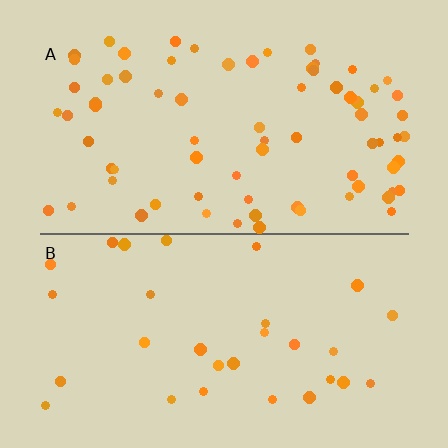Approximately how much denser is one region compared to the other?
Approximately 2.4× — region A over region B.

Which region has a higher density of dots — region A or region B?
A (the top).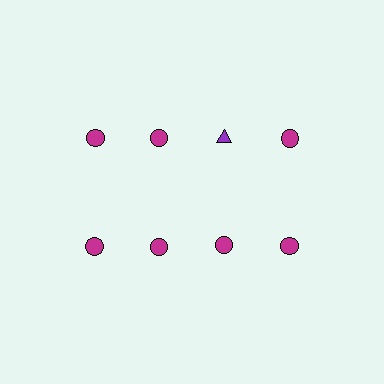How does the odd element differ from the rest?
It differs in both color (purple instead of magenta) and shape (triangle instead of circle).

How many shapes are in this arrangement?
There are 8 shapes arranged in a grid pattern.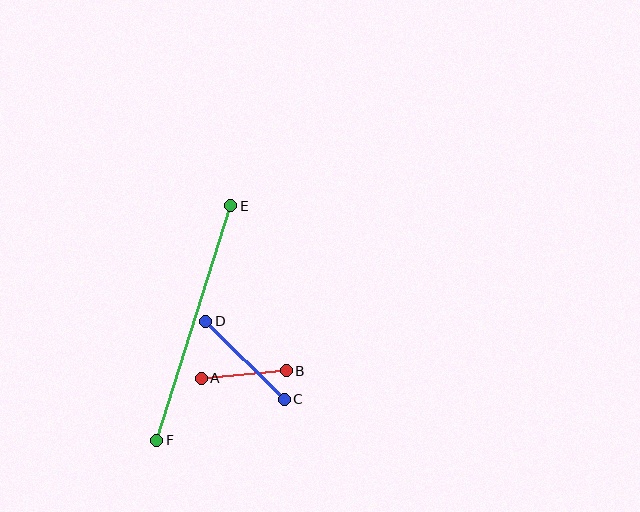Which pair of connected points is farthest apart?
Points E and F are farthest apart.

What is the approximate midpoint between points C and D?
The midpoint is at approximately (245, 360) pixels.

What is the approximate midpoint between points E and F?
The midpoint is at approximately (194, 323) pixels.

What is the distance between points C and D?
The distance is approximately 111 pixels.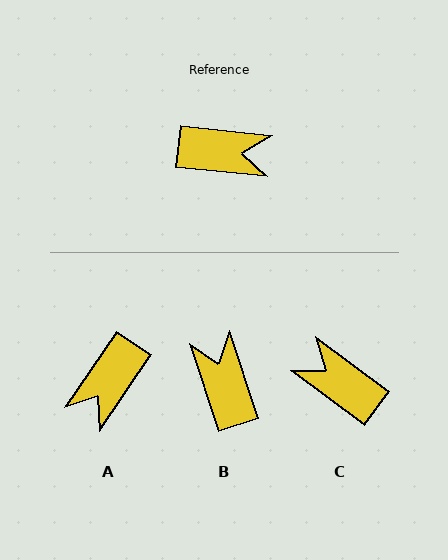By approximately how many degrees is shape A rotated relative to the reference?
Approximately 118 degrees clockwise.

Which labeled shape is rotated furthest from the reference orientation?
C, about 149 degrees away.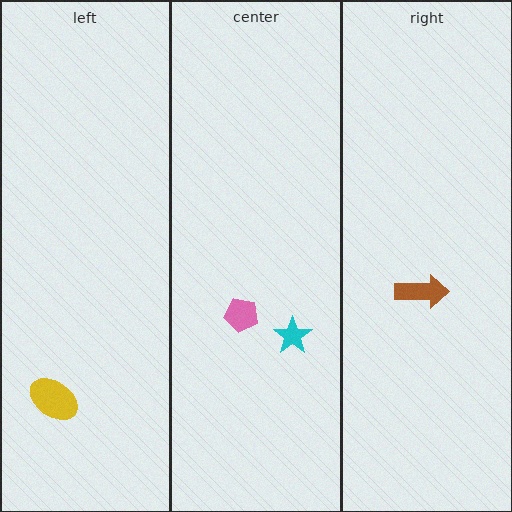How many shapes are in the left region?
1.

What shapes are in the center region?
The pink pentagon, the cyan star.